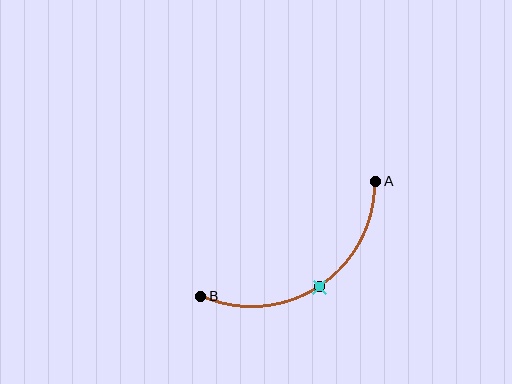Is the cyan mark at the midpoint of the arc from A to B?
Yes. The cyan mark lies on the arc at equal arc-length from both A and B — it is the arc midpoint.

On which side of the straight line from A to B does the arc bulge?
The arc bulges below the straight line connecting A and B.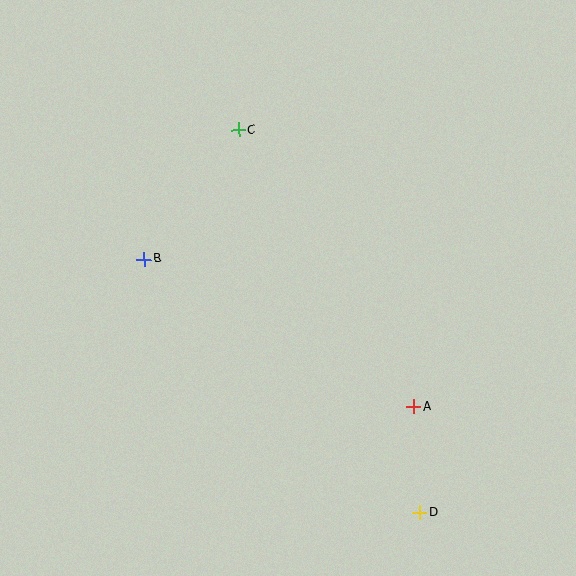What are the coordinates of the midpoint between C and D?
The midpoint between C and D is at (329, 321).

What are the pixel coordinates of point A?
Point A is at (413, 407).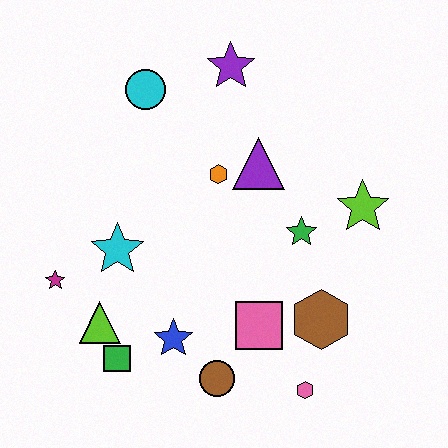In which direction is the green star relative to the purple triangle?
The green star is below the purple triangle.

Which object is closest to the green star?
The lime star is closest to the green star.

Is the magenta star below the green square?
No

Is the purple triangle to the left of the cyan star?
No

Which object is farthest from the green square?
The purple star is farthest from the green square.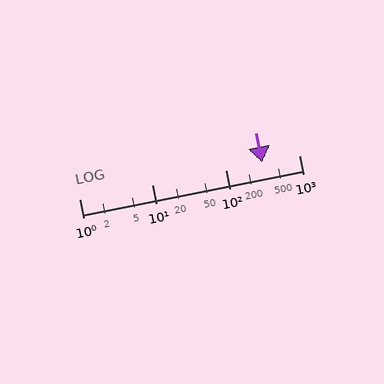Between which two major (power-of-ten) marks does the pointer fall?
The pointer is between 100 and 1000.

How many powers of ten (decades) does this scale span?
The scale spans 3 decades, from 1 to 1000.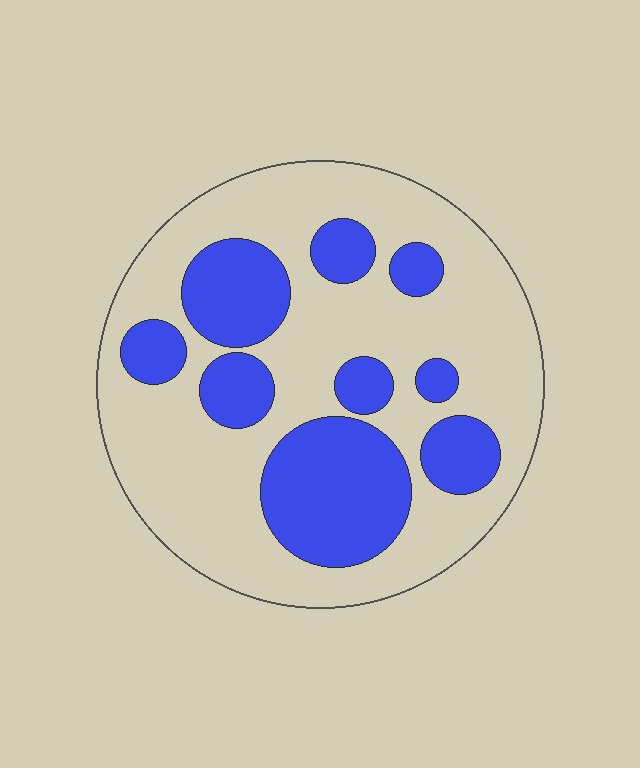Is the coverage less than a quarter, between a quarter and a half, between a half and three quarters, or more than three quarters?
Between a quarter and a half.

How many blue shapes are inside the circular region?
9.